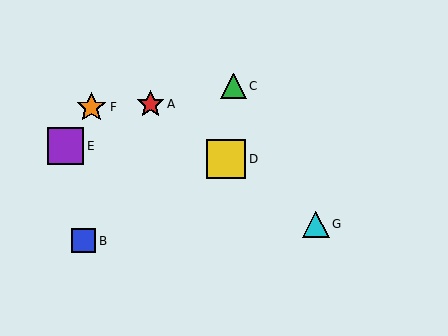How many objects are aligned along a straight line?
3 objects (A, D, G) are aligned along a straight line.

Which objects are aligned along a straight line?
Objects A, D, G are aligned along a straight line.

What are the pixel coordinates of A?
Object A is at (150, 104).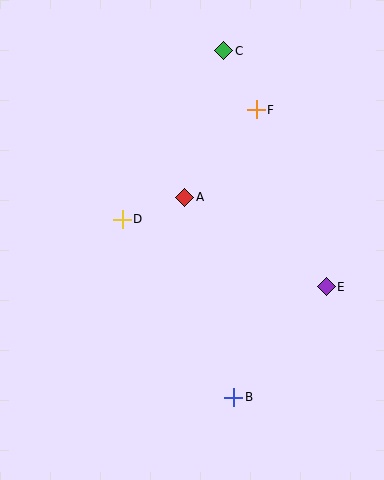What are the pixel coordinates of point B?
Point B is at (234, 397).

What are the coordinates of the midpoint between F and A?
The midpoint between F and A is at (220, 153).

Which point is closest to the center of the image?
Point A at (185, 197) is closest to the center.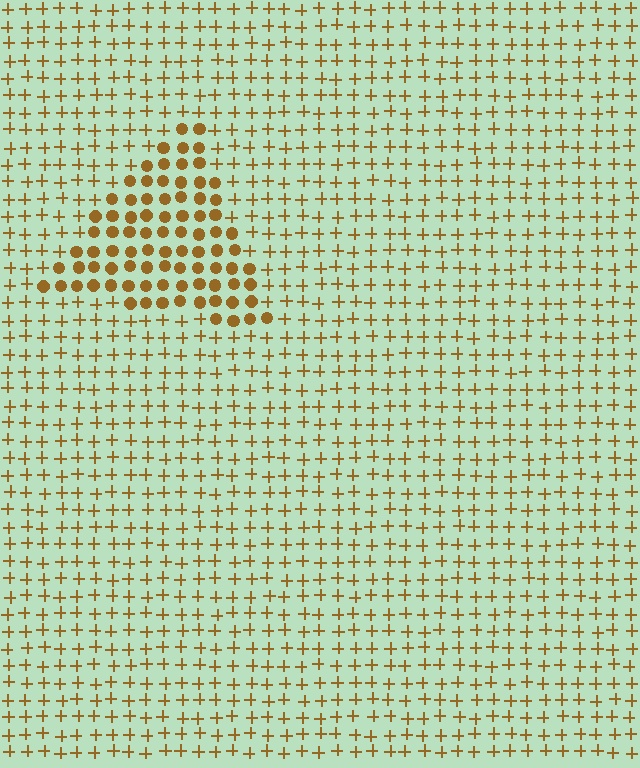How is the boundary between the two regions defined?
The boundary is defined by a change in element shape: circles inside vs. plus signs outside. All elements share the same color and spacing.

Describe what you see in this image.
The image is filled with small brown elements arranged in a uniform grid. A triangle-shaped region contains circles, while the surrounding area contains plus signs. The boundary is defined purely by the change in element shape.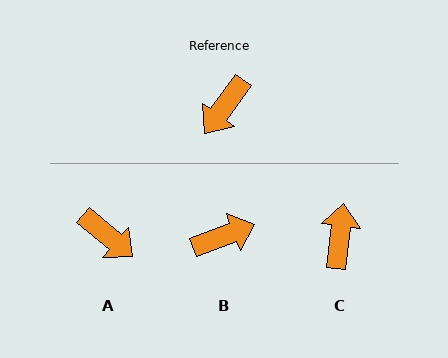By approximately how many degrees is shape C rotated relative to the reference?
Approximately 151 degrees clockwise.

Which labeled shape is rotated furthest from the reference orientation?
C, about 151 degrees away.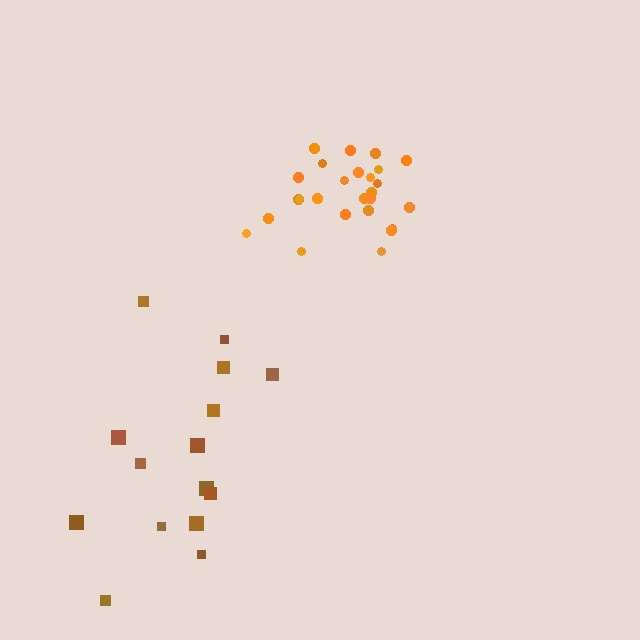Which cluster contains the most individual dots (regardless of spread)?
Orange (27).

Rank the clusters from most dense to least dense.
orange, brown.